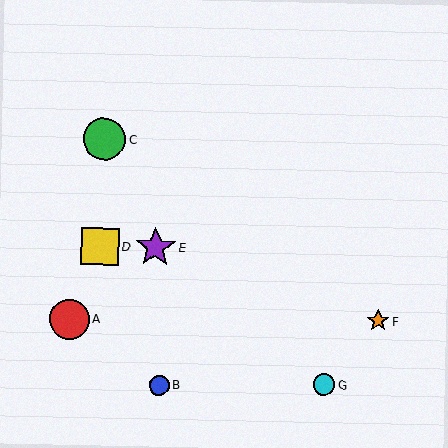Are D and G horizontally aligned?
No, D is at y≈246 and G is at y≈385.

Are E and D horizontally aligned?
Yes, both are at y≈247.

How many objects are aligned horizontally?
2 objects (D, E) are aligned horizontally.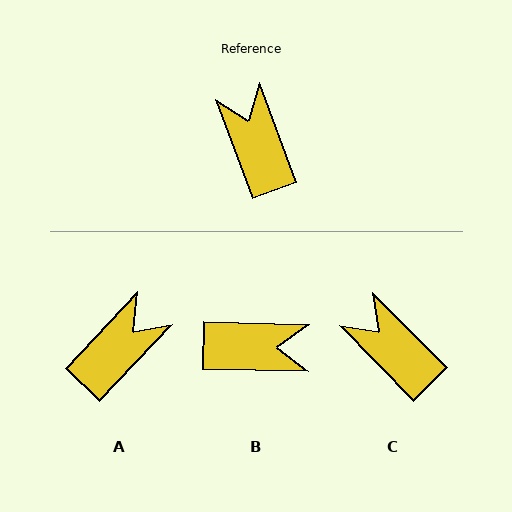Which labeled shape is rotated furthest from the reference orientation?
B, about 112 degrees away.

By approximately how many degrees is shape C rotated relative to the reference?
Approximately 25 degrees counter-clockwise.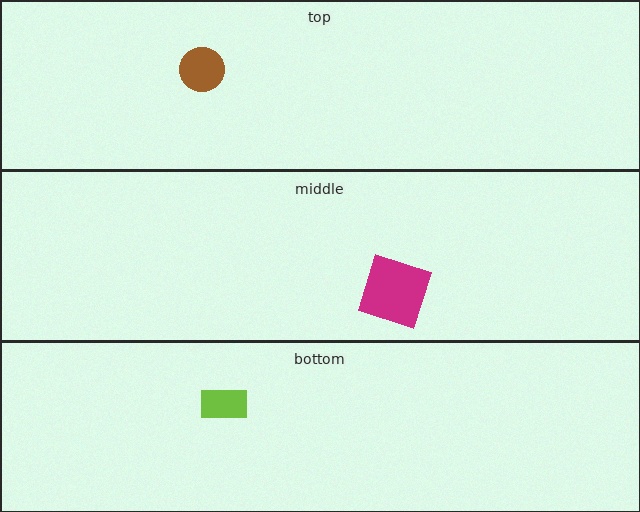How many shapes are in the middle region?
1.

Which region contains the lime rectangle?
The bottom region.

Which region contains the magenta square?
The middle region.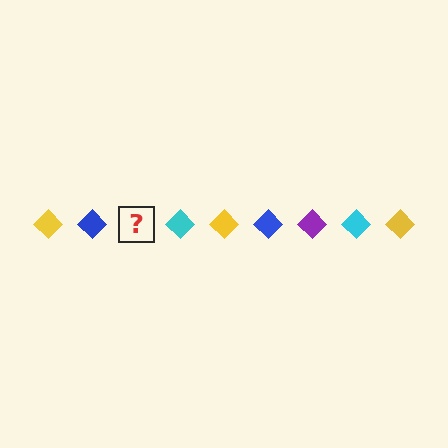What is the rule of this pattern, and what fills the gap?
The rule is that the pattern cycles through yellow, blue, purple, cyan diamonds. The gap should be filled with a purple diamond.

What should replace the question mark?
The question mark should be replaced with a purple diamond.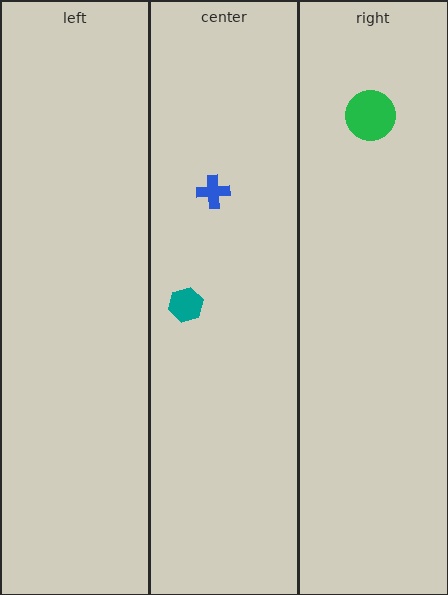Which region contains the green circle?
The right region.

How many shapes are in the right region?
1.